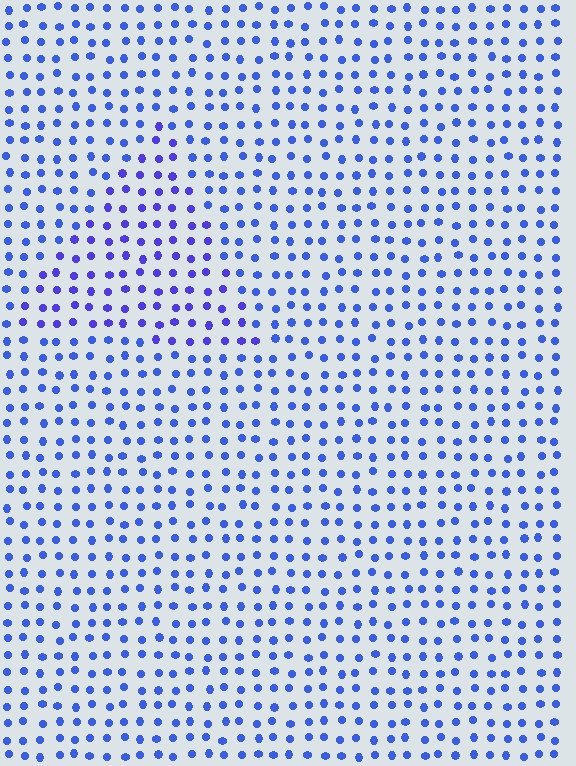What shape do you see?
I see a triangle.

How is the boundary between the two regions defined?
The boundary is defined purely by a slight shift in hue (about 20 degrees). Spacing, size, and orientation are identical on both sides.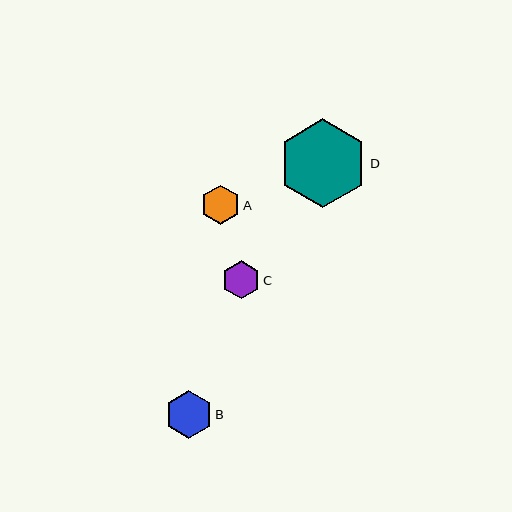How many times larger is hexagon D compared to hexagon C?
Hexagon D is approximately 2.3 times the size of hexagon C.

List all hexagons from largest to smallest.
From largest to smallest: D, B, A, C.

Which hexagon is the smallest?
Hexagon C is the smallest with a size of approximately 38 pixels.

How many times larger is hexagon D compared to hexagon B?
Hexagon D is approximately 1.9 times the size of hexagon B.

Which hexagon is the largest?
Hexagon D is the largest with a size of approximately 88 pixels.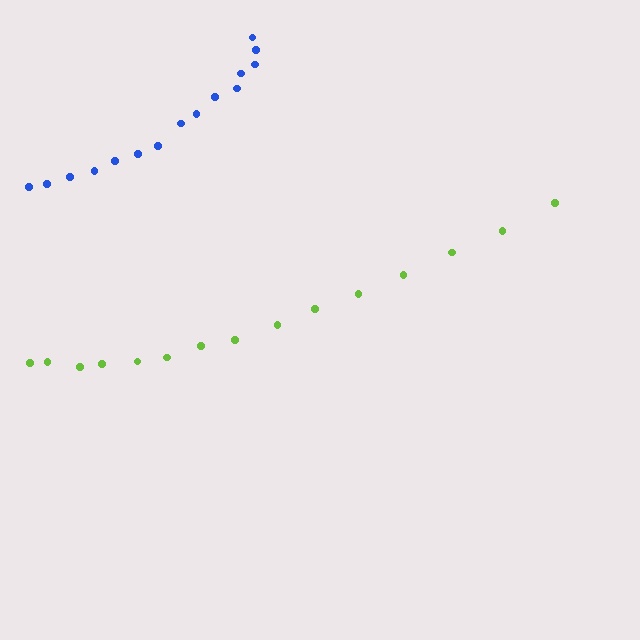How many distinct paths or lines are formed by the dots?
There are 2 distinct paths.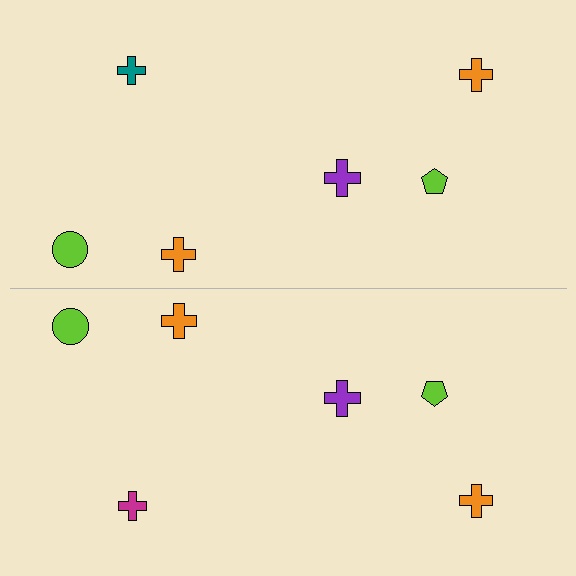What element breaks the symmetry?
The magenta cross on the bottom side breaks the symmetry — its mirror counterpart is teal.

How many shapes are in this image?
There are 12 shapes in this image.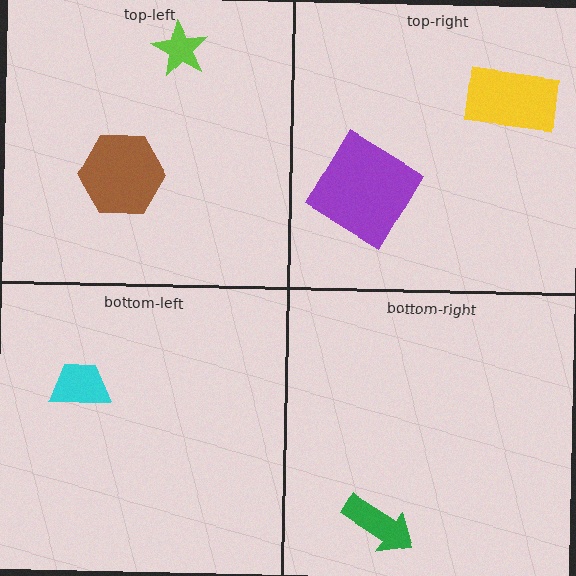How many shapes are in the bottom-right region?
1.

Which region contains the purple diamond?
The top-right region.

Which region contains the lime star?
The top-left region.